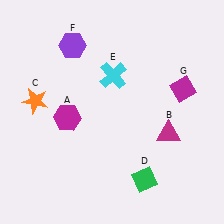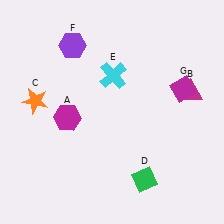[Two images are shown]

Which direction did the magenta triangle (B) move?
The magenta triangle (B) moved up.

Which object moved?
The magenta triangle (B) moved up.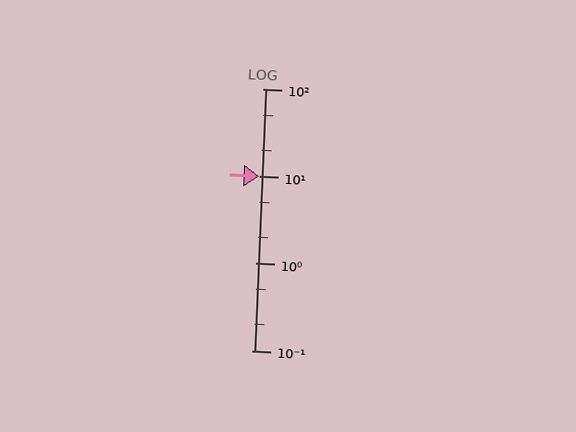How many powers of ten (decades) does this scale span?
The scale spans 3 decades, from 0.1 to 100.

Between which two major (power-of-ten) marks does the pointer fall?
The pointer is between 1 and 10.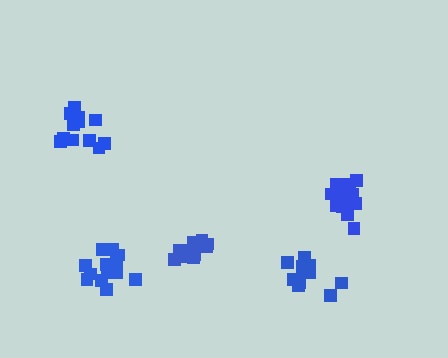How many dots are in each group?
Group 1: 14 dots, Group 2: 14 dots, Group 3: 15 dots, Group 4: 11 dots, Group 5: 15 dots (69 total).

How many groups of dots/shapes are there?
There are 5 groups.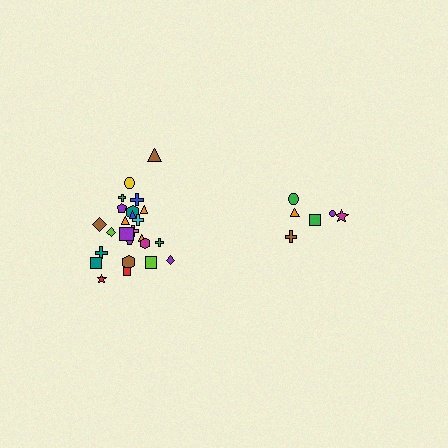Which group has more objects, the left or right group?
The left group.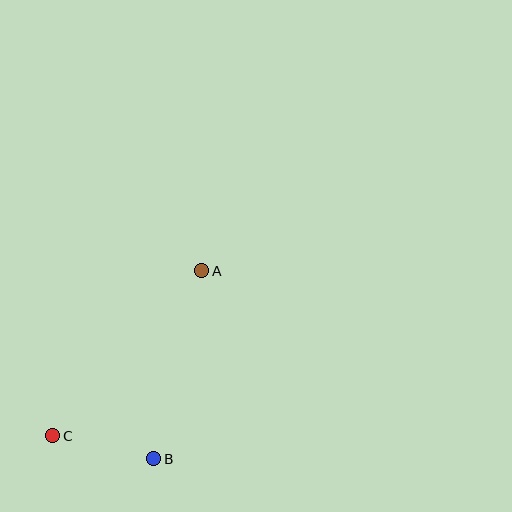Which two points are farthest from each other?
Points A and C are farthest from each other.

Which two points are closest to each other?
Points B and C are closest to each other.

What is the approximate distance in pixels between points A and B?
The distance between A and B is approximately 194 pixels.